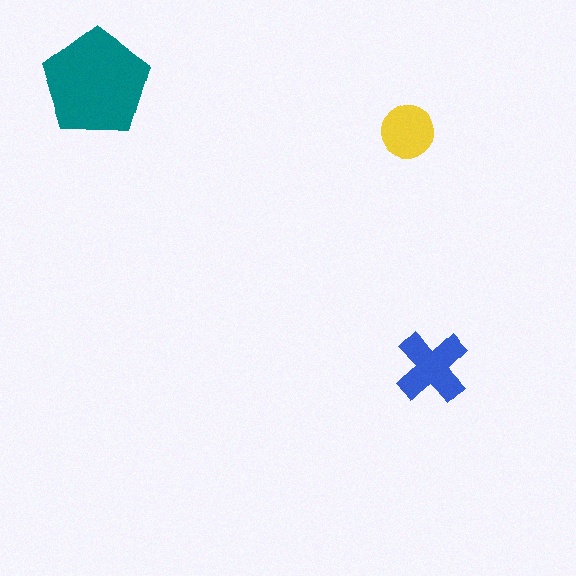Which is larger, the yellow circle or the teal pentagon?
The teal pentagon.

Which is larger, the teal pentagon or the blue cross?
The teal pentagon.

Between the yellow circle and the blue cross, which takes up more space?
The blue cross.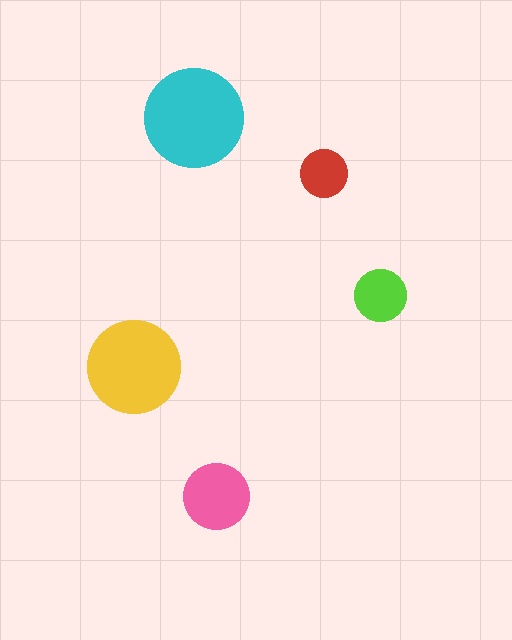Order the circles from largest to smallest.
the cyan one, the yellow one, the pink one, the lime one, the red one.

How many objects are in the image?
There are 5 objects in the image.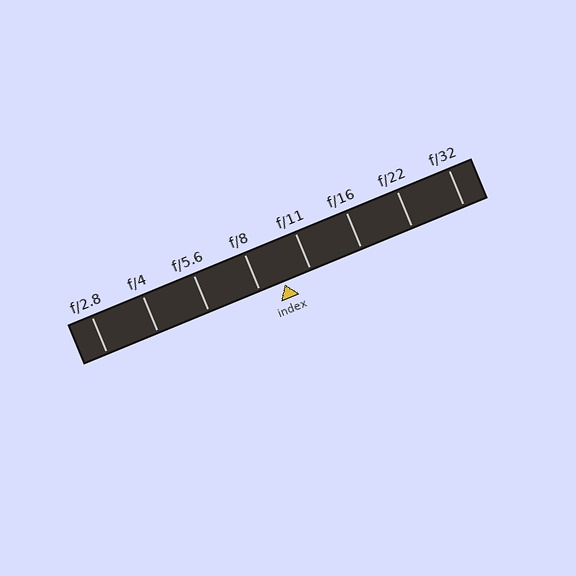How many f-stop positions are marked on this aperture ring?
There are 8 f-stop positions marked.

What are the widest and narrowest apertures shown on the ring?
The widest aperture shown is f/2.8 and the narrowest is f/32.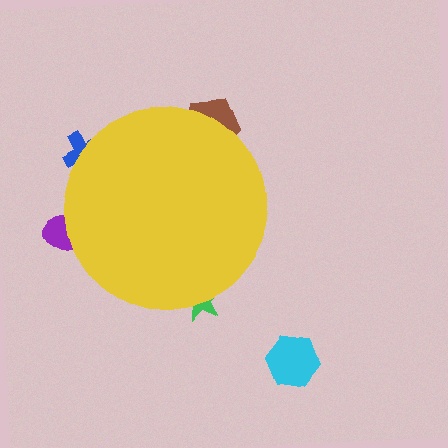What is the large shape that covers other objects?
A yellow circle.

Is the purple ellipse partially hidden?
Yes, the purple ellipse is partially hidden behind the yellow circle.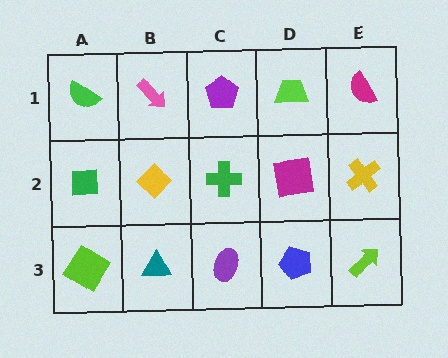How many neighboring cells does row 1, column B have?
3.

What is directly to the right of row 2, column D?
A yellow cross.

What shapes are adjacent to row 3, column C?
A green cross (row 2, column C), a teal triangle (row 3, column B), a blue pentagon (row 3, column D).